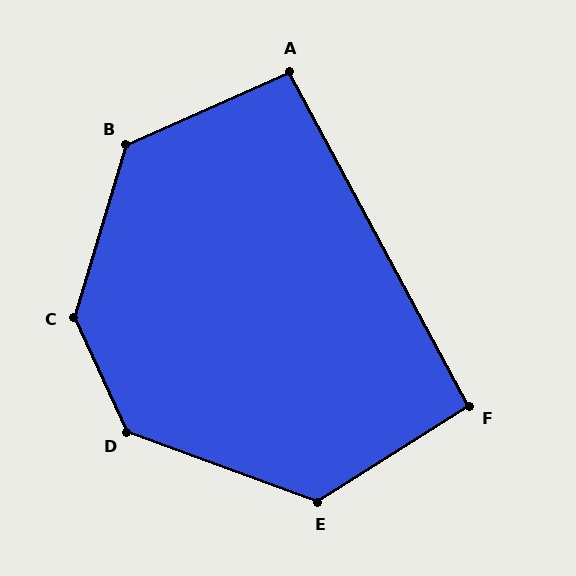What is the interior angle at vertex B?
Approximately 131 degrees (obtuse).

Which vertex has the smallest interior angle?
F, at approximately 94 degrees.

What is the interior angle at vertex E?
Approximately 127 degrees (obtuse).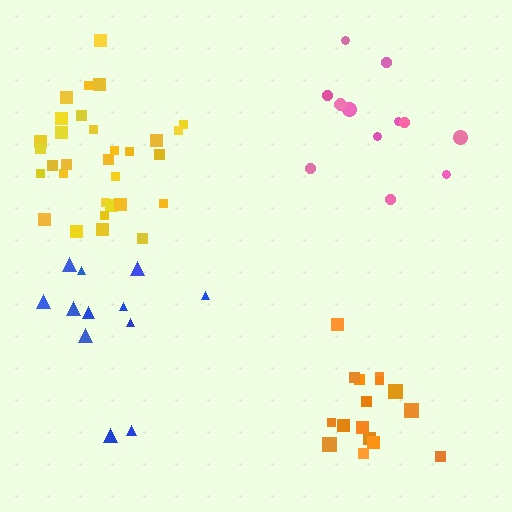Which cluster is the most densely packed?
Orange.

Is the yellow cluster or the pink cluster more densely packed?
Yellow.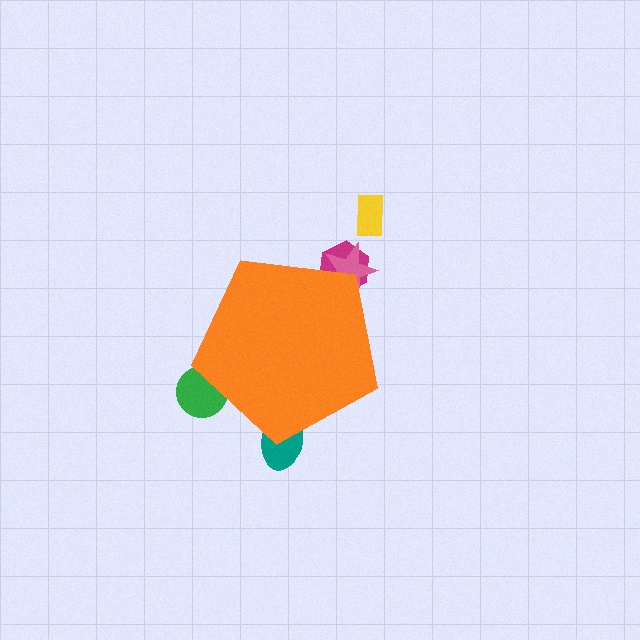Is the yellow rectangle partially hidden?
No, the yellow rectangle is fully visible.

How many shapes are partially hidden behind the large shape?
4 shapes are partially hidden.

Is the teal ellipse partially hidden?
Yes, the teal ellipse is partially hidden behind the orange pentagon.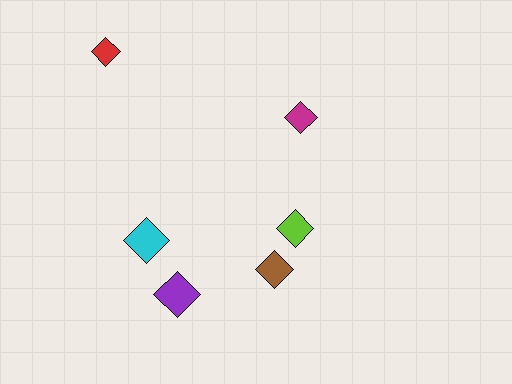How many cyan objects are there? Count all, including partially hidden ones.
There is 1 cyan object.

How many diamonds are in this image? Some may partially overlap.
There are 6 diamonds.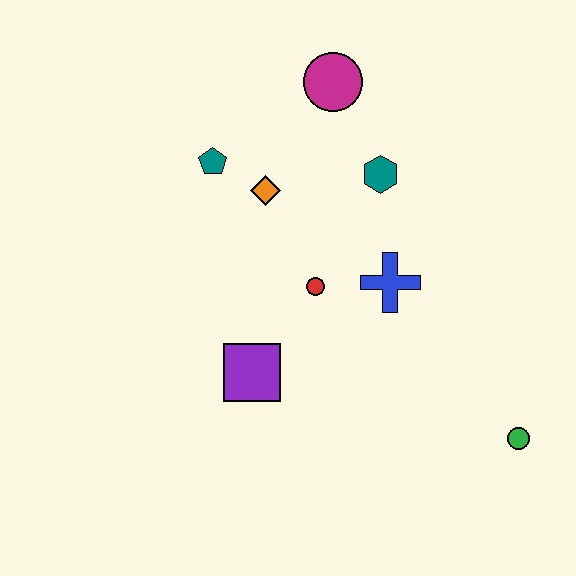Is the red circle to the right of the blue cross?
No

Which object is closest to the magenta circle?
The teal hexagon is closest to the magenta circle.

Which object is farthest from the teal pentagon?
The green circle is farthest from the teal pentagon.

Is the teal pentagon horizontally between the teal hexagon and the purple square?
No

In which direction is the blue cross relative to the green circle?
The blue cross is above the green circle.